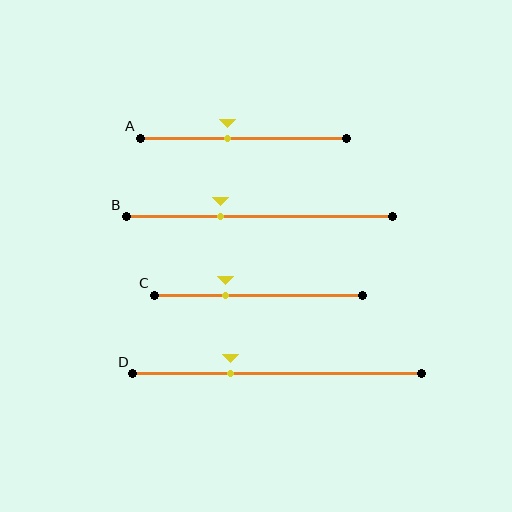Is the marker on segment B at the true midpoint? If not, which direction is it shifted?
No, the marker on segment B is shifted to the left by about 14% of the segment length.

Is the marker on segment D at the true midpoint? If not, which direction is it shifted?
No, the marker on segment D is shifted to the left by about 16% of the segment length.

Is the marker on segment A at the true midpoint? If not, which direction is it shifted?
No, the marker on segment A is shifted to the left by about 8% of the segment length.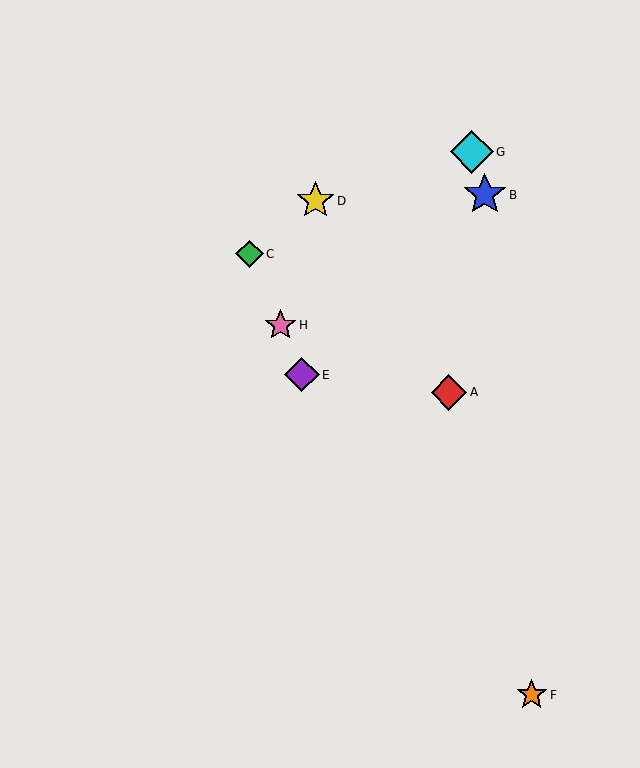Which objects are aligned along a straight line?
Objects C, E, H are aligned along a straight line.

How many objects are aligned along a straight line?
3 objects (C, E, H) are aligned along a straight line.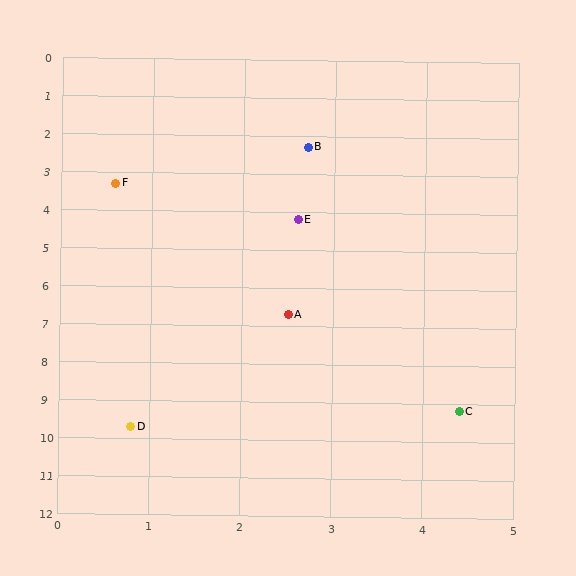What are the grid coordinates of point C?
Point C is at approximately (4.4, 9.2).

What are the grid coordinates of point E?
Point E is at approximately (2.6, 4.2).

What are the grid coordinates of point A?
Point A is at approximately (2.5, 6.7).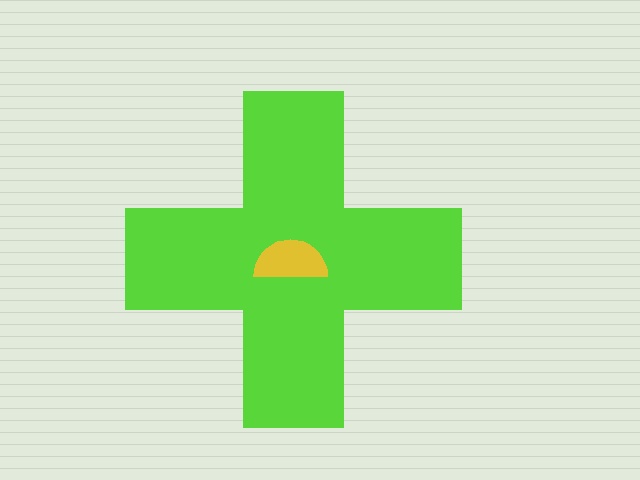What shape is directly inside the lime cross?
The yellow semicircle.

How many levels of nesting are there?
2.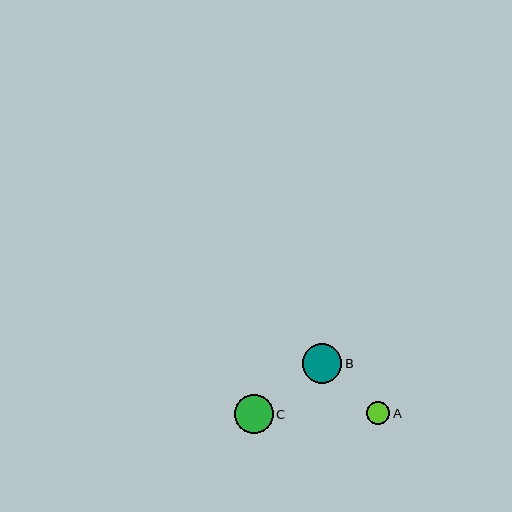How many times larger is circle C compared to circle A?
Circle C is approximately 1.7 times the size of circle A.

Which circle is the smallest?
Circle A is the smallest with a size of approximately 23 pixels.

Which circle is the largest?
Circle B is the largest with a size of approximately 40 pixels.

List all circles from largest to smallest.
From largest to smallest: B, C, A.